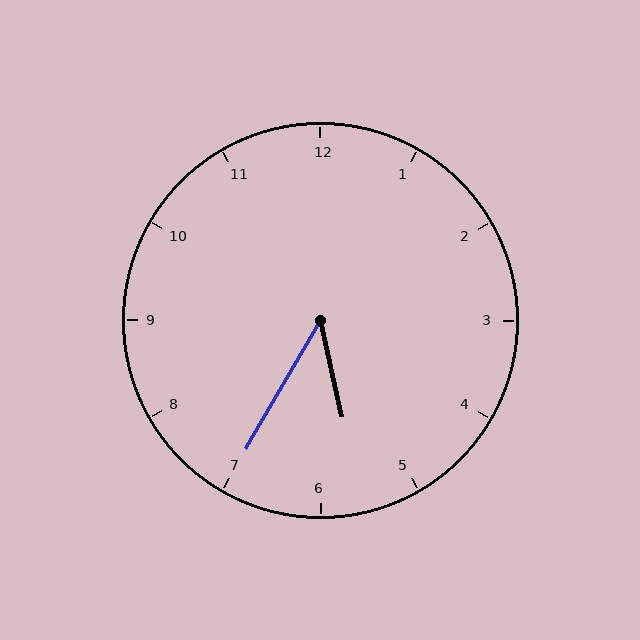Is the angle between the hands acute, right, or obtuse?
It is acute.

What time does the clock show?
5:35.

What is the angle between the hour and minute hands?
Approximately 42 degrees.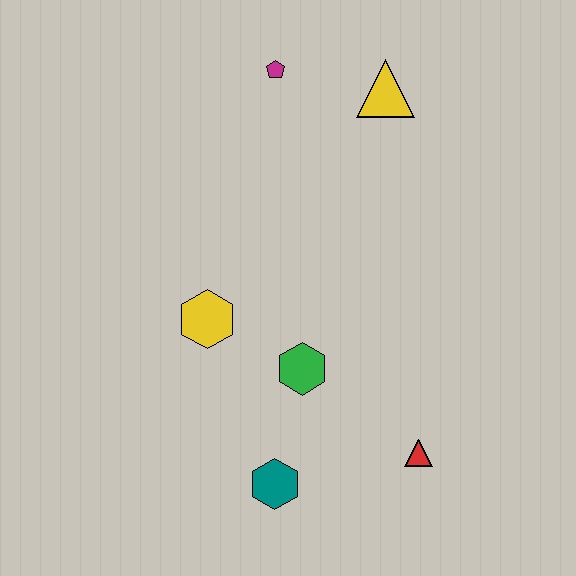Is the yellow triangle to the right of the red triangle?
No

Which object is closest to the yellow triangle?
The magenta pentagon is closest to the yellow triangle.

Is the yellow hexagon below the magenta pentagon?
Yes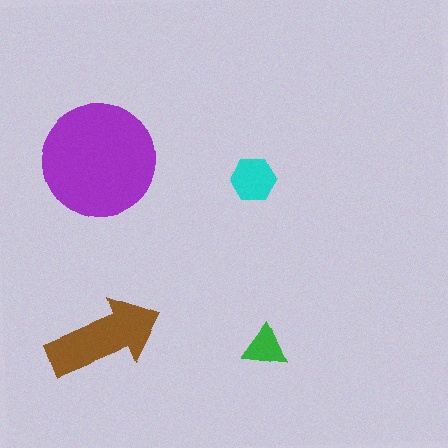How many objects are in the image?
There are 4 objects in the image.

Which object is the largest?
The purple circle.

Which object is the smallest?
The green triangle.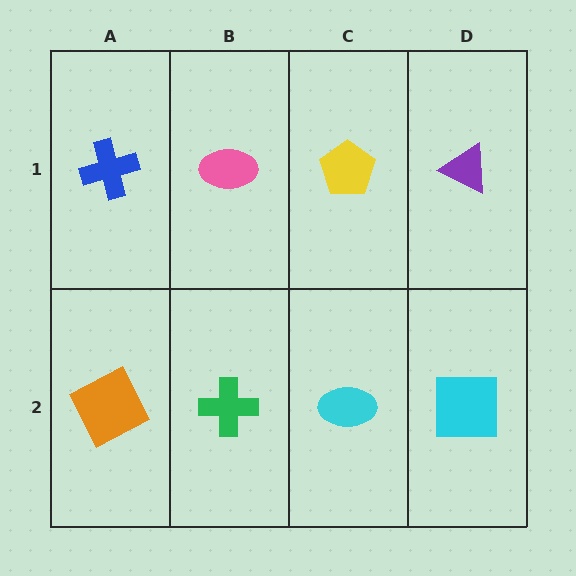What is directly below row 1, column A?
An orange square.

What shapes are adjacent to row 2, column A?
A blue cross (row 1, column A), a green cross (row 2, column B).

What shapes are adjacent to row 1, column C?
A cyan ellipse (row 2, column C), a pink ellipse (row 1, column B), a purple triangle (row 1, column D).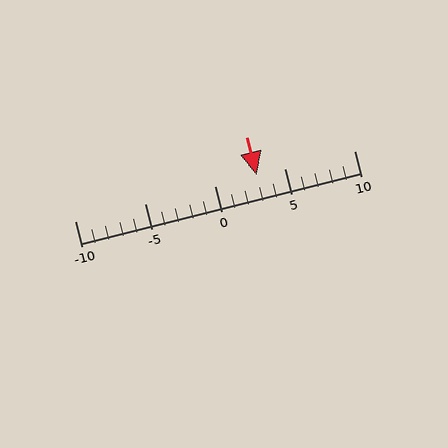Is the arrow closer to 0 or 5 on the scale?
The arrow is closer to 5.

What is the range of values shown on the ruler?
The ruler shows values from -10 to 10.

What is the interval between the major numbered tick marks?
The major tick marks are spaced 5 units apart.